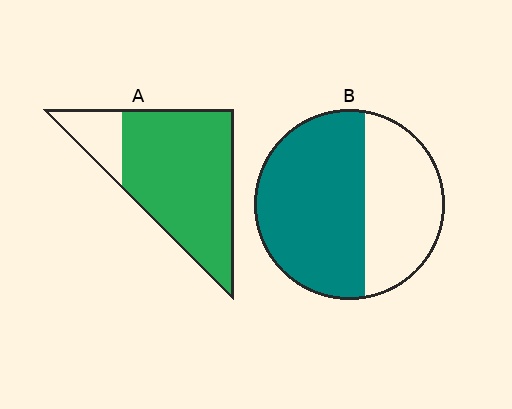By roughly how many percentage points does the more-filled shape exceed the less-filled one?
By roughly 20 percentage points (A over B).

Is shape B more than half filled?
Yes.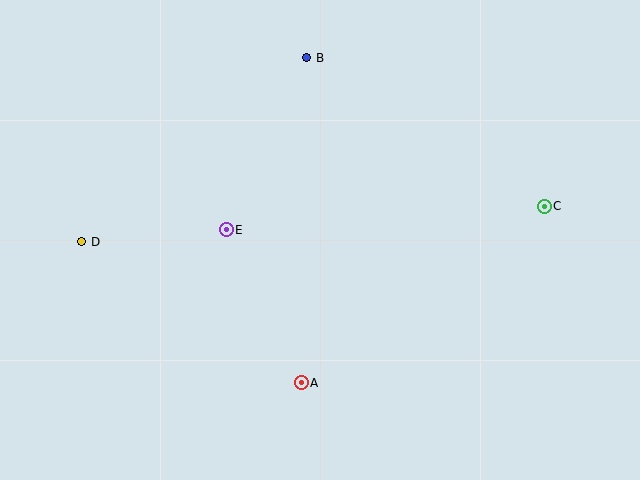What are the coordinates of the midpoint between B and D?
The midpoint between B and D is at (194, 150).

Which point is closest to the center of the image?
Point E at (226, 230) is closest to the center.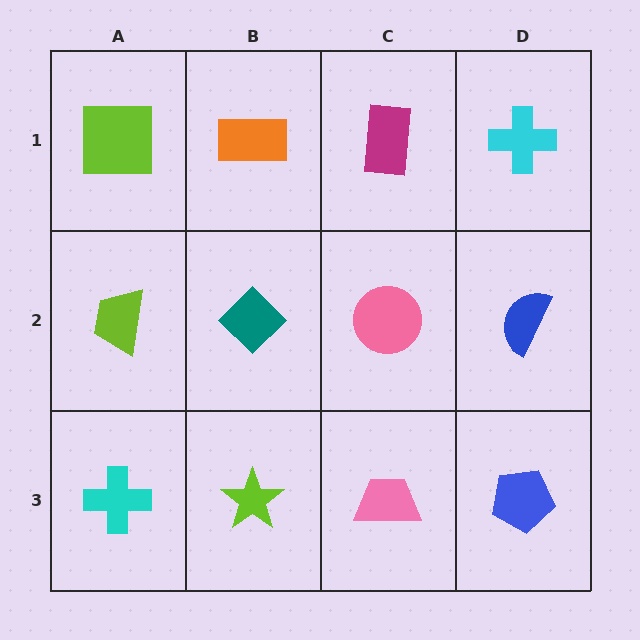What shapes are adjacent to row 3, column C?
A pink circle (row 2, column C), a lime star (row 3, column B), a blue pentagon (row 3, column D).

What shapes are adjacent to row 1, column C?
A pink circle (row 2, column C), an orange rectangle (row 1, column B), a cyan cross (row 1, column D).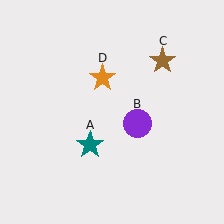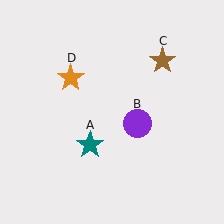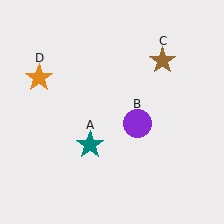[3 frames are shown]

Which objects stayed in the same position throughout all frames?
Teal star (object A) and purple circle (object B) and brown star (object C) remained stationary.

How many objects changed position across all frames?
1 object changed position: orange star (object D).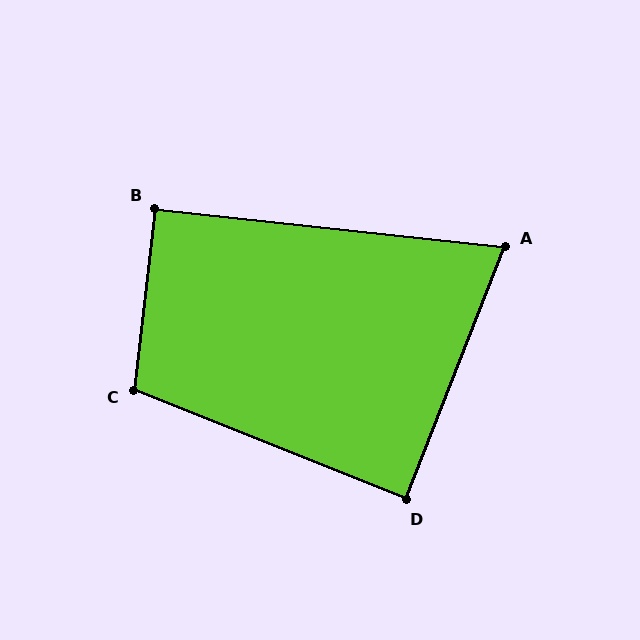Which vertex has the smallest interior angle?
A, at approximately 75 degrees.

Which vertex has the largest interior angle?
C, at approximately 105 degrees.